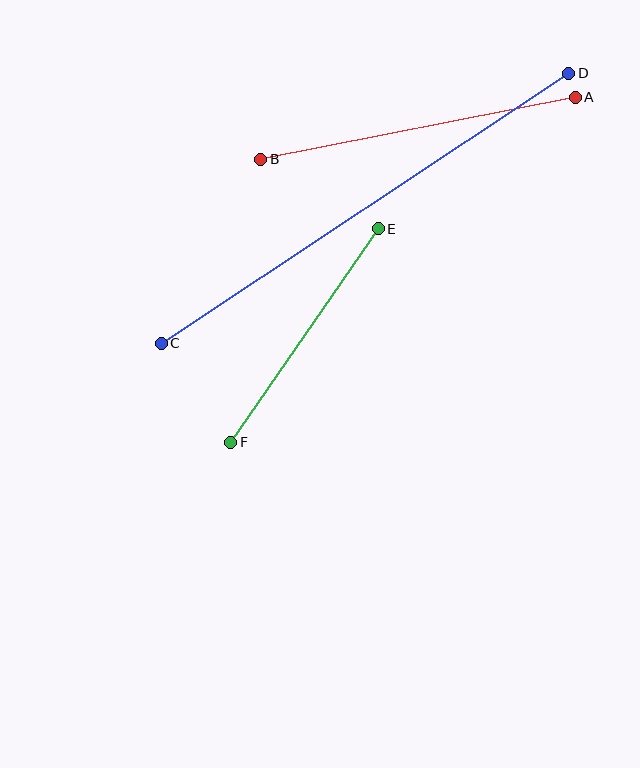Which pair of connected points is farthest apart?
Points C and D are farthest apart.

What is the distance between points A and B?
The distance is approximately 320 pixels.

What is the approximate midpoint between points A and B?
The midpoint is at approximately (418, 128) pixels.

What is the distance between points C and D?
The distance is approximately 489 pixels.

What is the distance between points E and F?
The distance is approximately 260 pixels.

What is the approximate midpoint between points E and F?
The midpoint is at approximately (304, 336) pixels.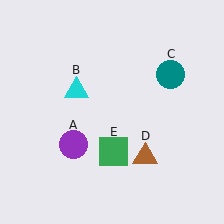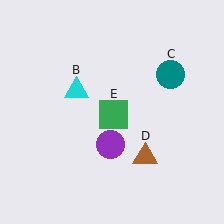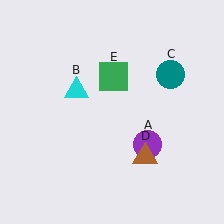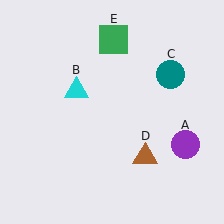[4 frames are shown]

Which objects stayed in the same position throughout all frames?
Cyan triangle (object B) and teal circle (object C) and brown triangle (object D) remained stationary.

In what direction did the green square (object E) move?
The green square (object E) moved up.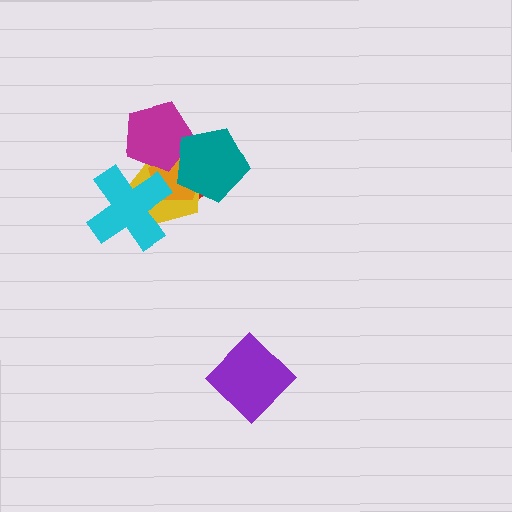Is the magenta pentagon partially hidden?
Yes, it is partially covered by another shape.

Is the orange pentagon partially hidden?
Yes, it is partially covered by another shape.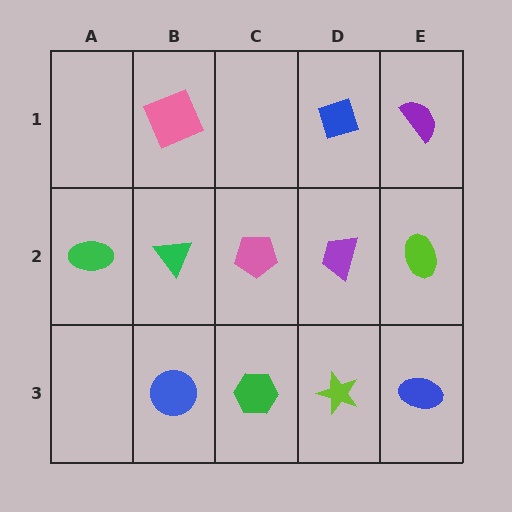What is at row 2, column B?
A green triangle.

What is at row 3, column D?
A lime star.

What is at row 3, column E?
A blue ellipse.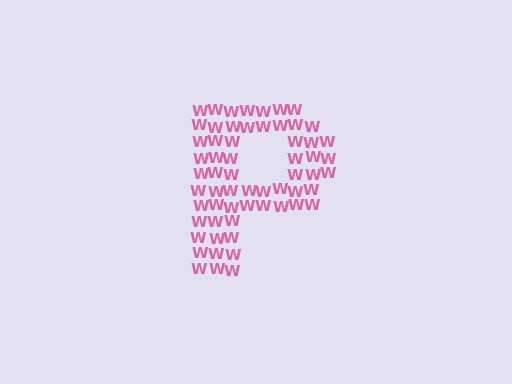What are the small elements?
The small elements are letter W's.